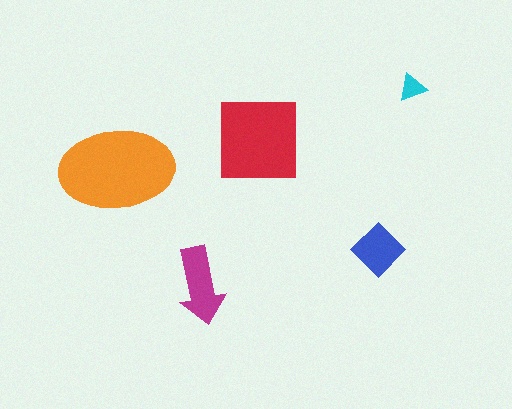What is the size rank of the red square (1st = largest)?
2nd.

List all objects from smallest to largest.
The cyan triangle, the blue diamond, the magenta arrow, the red square, the orange ellipse.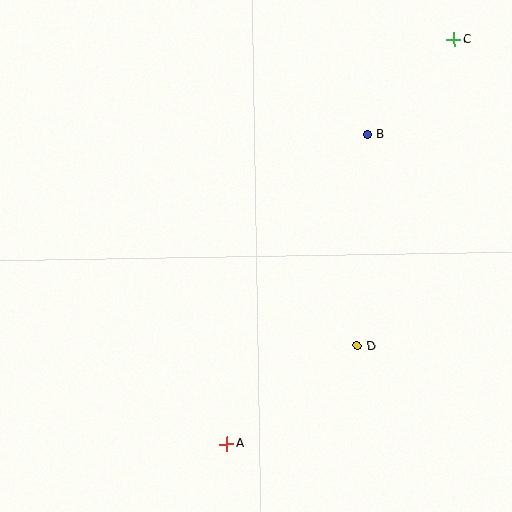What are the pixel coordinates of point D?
Point D is at (357, 346).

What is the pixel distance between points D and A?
The distance between D and A is 163 pixels.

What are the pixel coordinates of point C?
Point C is at (454, 39).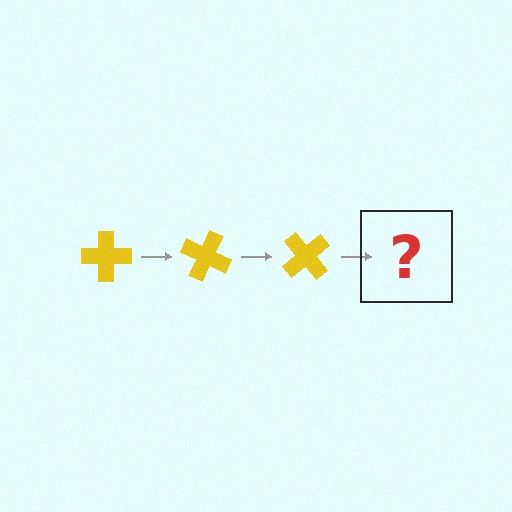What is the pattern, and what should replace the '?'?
The pattern is that the cross rotates 25 degrees each step. The '?' should be a yellow cross rotated 75 degrees.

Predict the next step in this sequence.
The next step is a yellow cross rotated 75 degrees.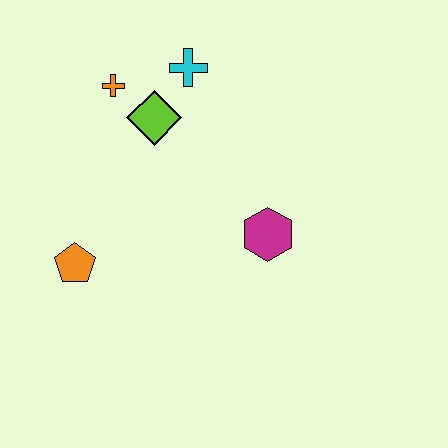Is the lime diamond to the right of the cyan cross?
No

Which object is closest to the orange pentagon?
The lime diamond is closest to the orange pentagon.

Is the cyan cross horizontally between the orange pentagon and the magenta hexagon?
Yes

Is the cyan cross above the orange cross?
Yes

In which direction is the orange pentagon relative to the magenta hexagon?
The orange pentagon is to the left of the magenta hexagon.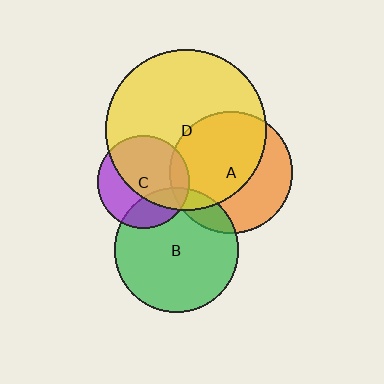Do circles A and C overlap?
Yes.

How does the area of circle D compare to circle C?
Approximately 3.0 times.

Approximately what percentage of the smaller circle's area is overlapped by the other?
Approximately 10%.